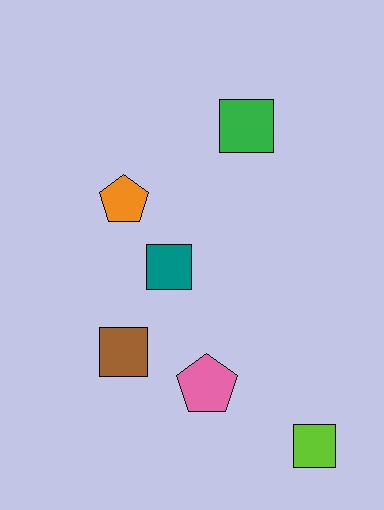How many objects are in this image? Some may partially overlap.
There are 6 objects.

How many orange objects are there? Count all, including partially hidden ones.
There is 1 orange object.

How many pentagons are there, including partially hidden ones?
There are 2 pentagons.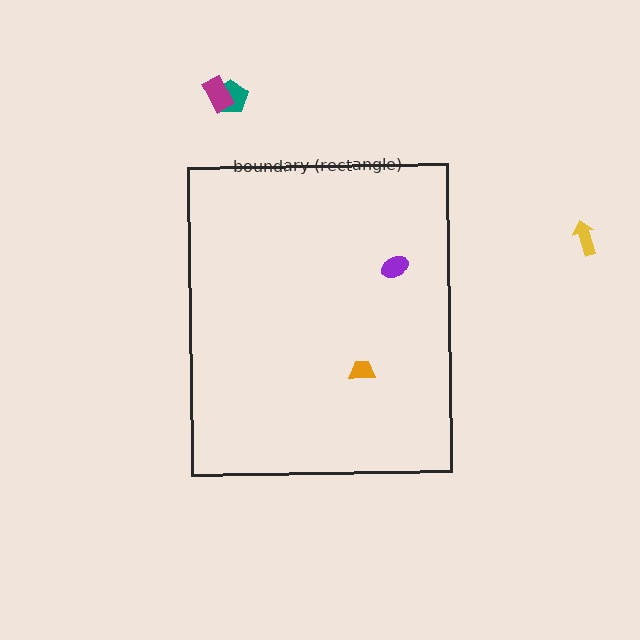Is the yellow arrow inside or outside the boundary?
Outside.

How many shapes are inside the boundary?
2 inside, 3 outside.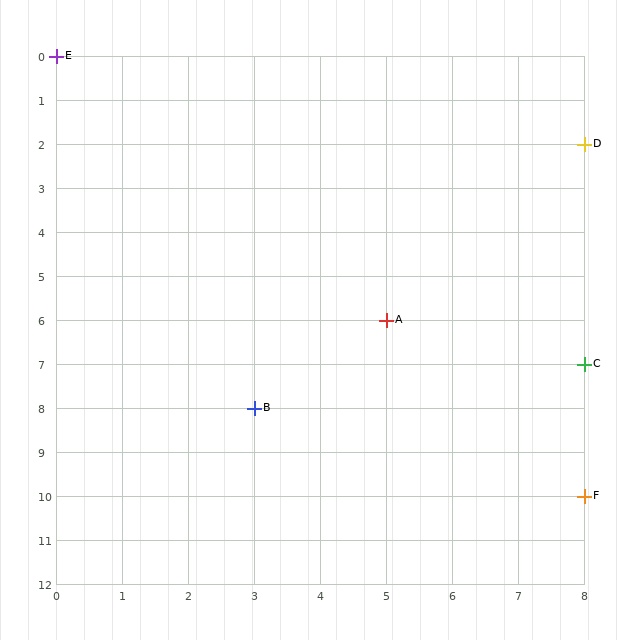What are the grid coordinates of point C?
Point C is at grid coordinates (8, 7).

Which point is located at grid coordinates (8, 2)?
Point D is at (8, 2).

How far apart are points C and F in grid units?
Points C and F are 3 rows apart.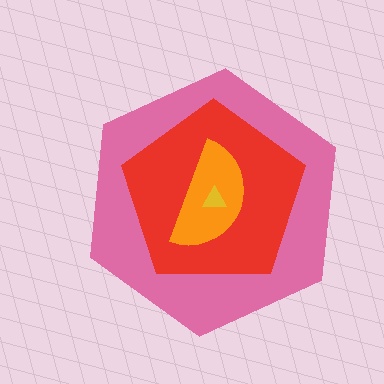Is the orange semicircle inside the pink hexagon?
Yes.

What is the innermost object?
The yellow triangle.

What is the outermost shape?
The pink hexagon.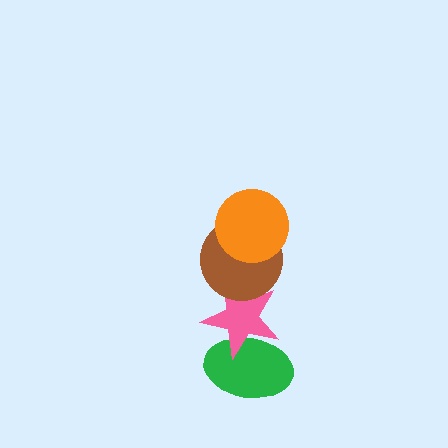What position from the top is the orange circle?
The orange circle is 1st from the top.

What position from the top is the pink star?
The pink star is 3rd from the top.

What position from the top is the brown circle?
The brown circle is 2nd from the top.